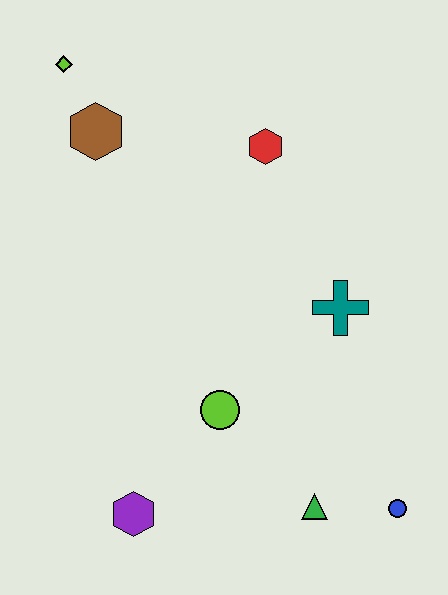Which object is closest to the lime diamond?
The brown hexagon is closest to the lime diamond.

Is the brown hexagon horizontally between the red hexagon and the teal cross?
No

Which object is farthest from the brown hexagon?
The blue circle is farthest from the brown hexagon.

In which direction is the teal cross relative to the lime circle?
The teal cross is to the right of the lime circle.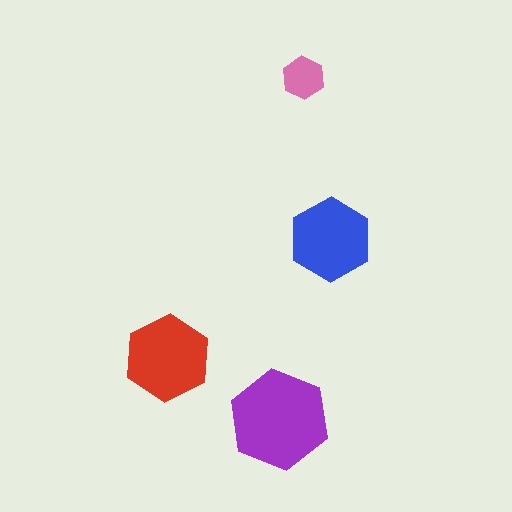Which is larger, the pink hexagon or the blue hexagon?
The blue one.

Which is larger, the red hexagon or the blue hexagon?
The red one.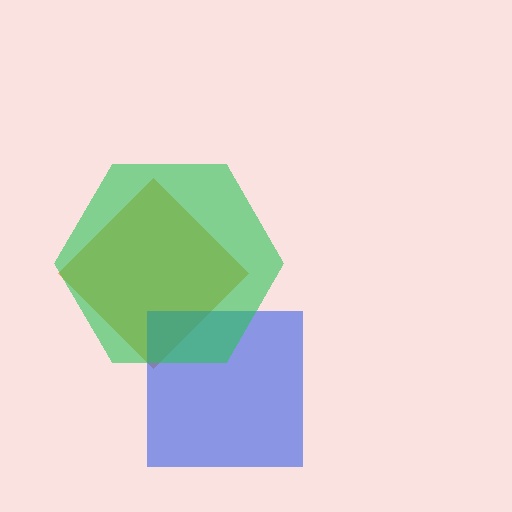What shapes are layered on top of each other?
The layered shapes are: an orange diamond, a blue square, a green hexagon.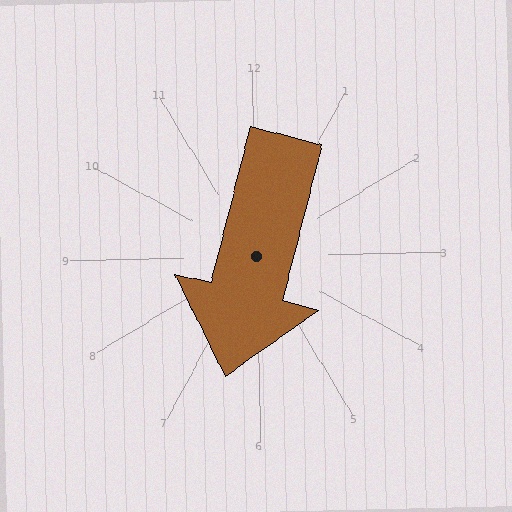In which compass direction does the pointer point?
South.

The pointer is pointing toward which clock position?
Roughly 7 o'clock.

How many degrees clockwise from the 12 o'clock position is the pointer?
Approximately 195 degrees.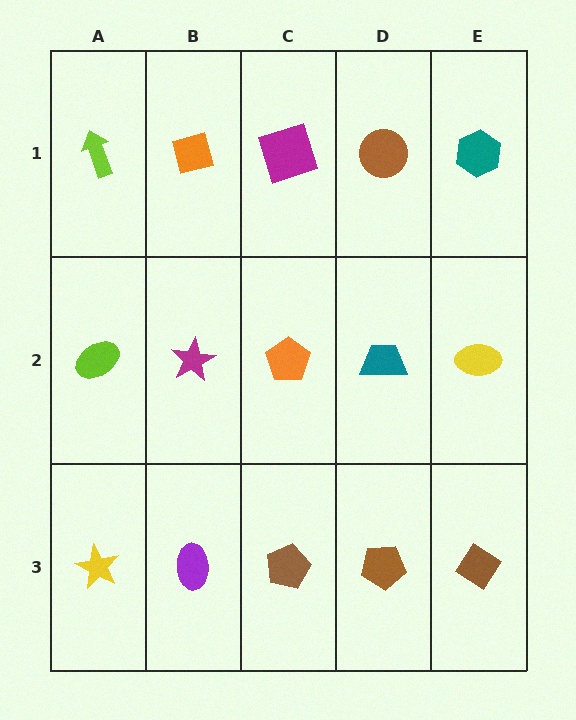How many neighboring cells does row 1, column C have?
3.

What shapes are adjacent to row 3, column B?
A magenta star (row 2, column B), a yellow star (row 3, column A), a brown pentagon (row 3, column C).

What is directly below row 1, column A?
A lime ellipse.